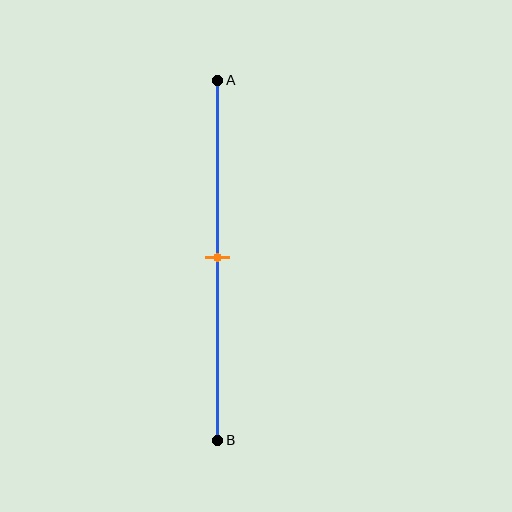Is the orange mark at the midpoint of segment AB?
Yes, the mark is approximately at the midpoint.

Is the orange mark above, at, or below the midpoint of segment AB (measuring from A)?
The orange mark is approximately at the midpoint of segment AB.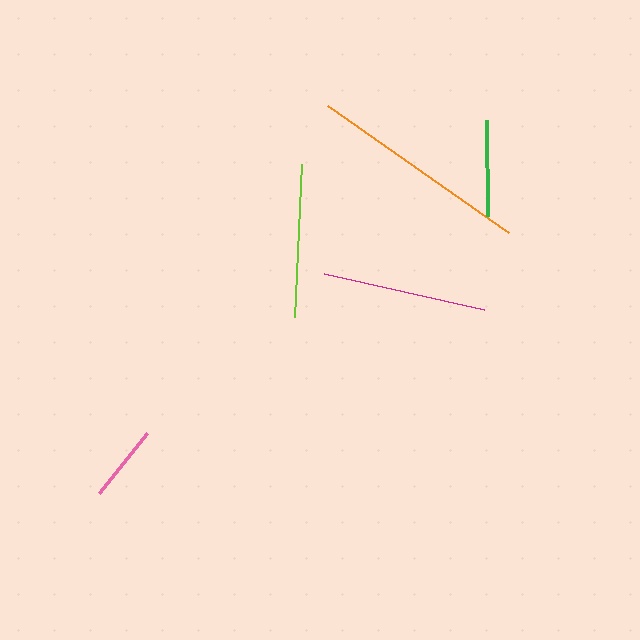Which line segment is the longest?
The orange line is the longest at approximately 221 pixels.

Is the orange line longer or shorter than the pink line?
The orange line is longer than the pink line.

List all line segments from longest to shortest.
From longest to shortest: orange, magenta, lime, green, pink.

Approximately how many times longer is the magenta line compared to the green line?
The magenta line is approximately 1.7 times the length of the green line.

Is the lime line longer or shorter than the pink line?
The lime line is longer than the pink line.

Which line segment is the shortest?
The pink line is the shortest at approximately 77 pixels.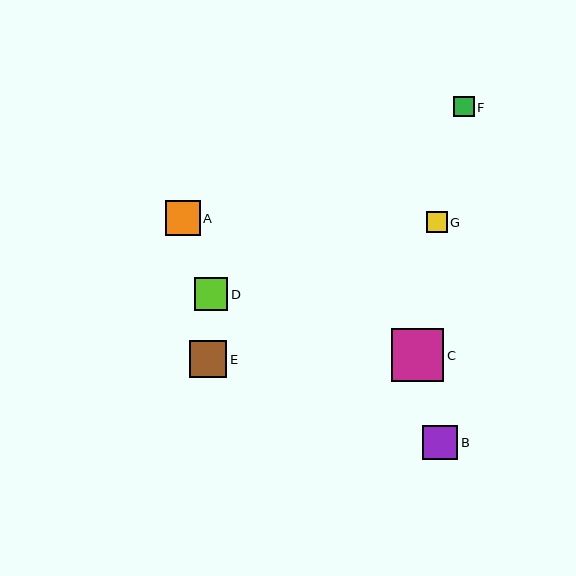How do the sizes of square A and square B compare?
Square A and square B are approximately the same size.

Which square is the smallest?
Square F is the smallest with a size of approximately 21 pixels.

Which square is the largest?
Square C is the largest with a size of approximately 53 pixels.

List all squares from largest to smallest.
From largest to smallest: C, E, A, B, D, G, F.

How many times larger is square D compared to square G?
Square D is approximately 1.6 times the size of square G.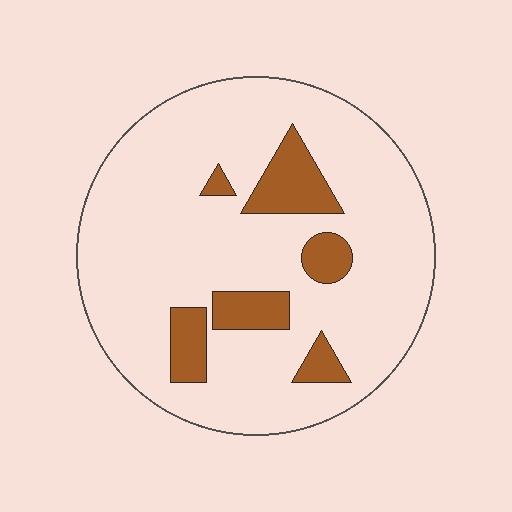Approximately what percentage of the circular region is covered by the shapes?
Approximately 15%.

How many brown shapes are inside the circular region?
6.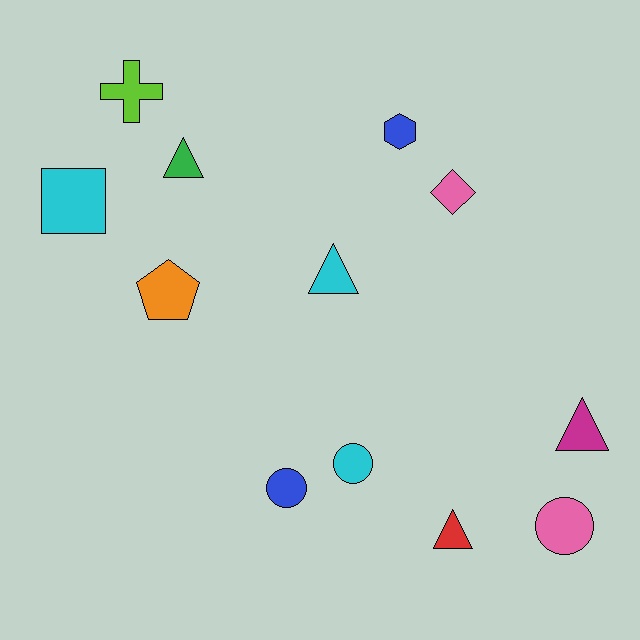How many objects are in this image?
There are 12 objects.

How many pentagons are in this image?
There is 1 pentagon.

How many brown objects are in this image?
There are no brown objects.